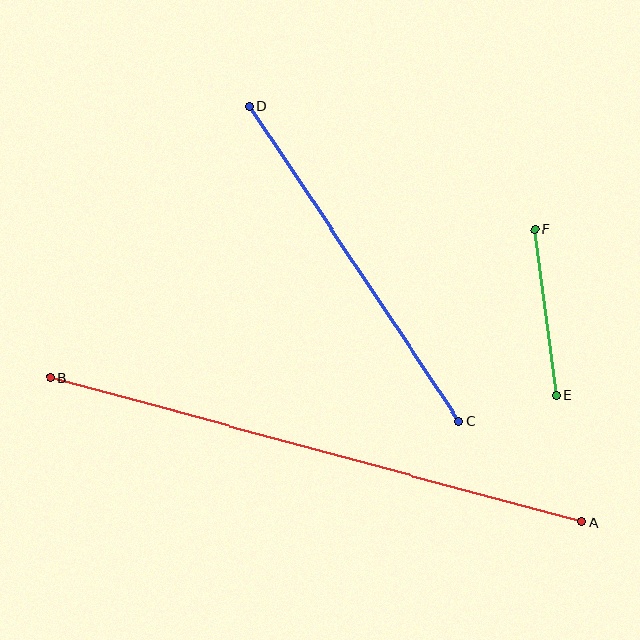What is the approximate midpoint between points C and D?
The midpoint is at approximately (354, 264) pixels.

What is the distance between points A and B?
The distance is approximately 551 pixels.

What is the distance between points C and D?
The distance is approximately 379 pixels.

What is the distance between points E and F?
The distance is approximately 168 pixels.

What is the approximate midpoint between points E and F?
The midpoint is at approximately (545, 312) pixels.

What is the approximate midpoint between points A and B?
The midpoint is at approximately (316, 450) pixels.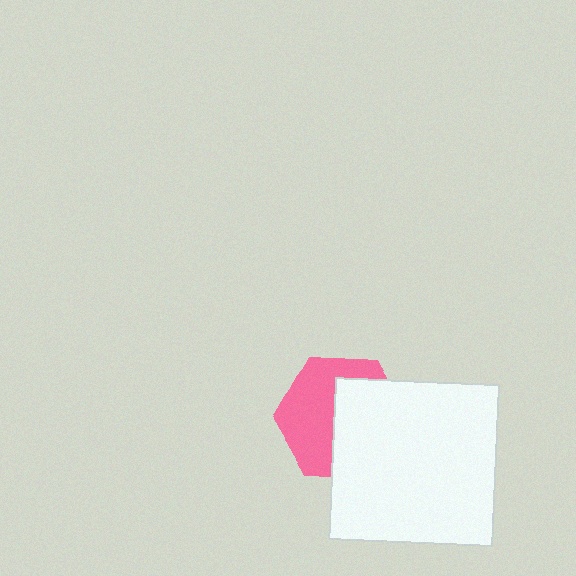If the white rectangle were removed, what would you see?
You would see the complete pink hexagon.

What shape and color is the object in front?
The object in front is a white rectangle.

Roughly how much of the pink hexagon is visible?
About half of it is visible (roughly 51%).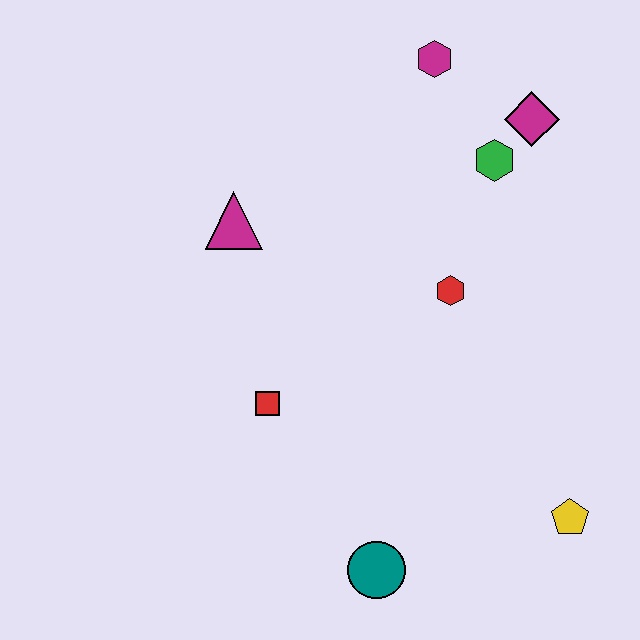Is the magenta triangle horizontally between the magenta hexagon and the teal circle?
No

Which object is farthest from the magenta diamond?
The teal circle is farthest from the magenta diamond.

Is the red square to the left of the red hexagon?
Yes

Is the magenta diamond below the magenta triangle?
No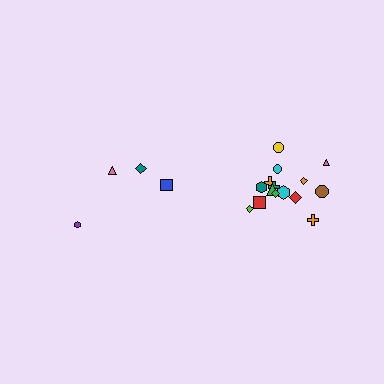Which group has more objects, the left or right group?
The right group.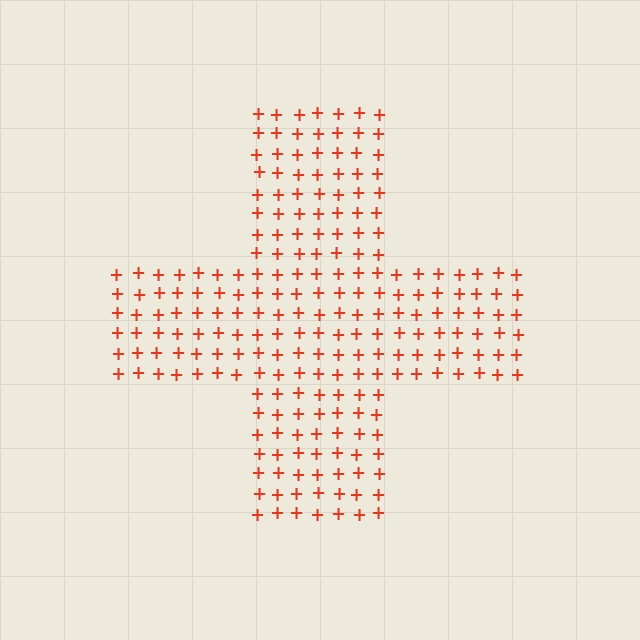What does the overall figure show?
The overall figure shows a cross.